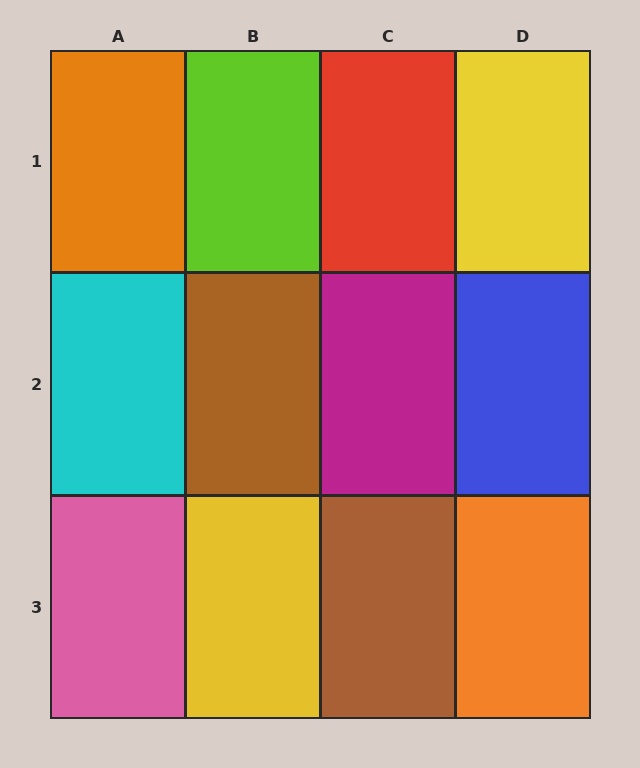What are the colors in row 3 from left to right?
Pink, yellow, brown, orange.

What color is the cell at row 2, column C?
Magenta.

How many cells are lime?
1 cell is lime.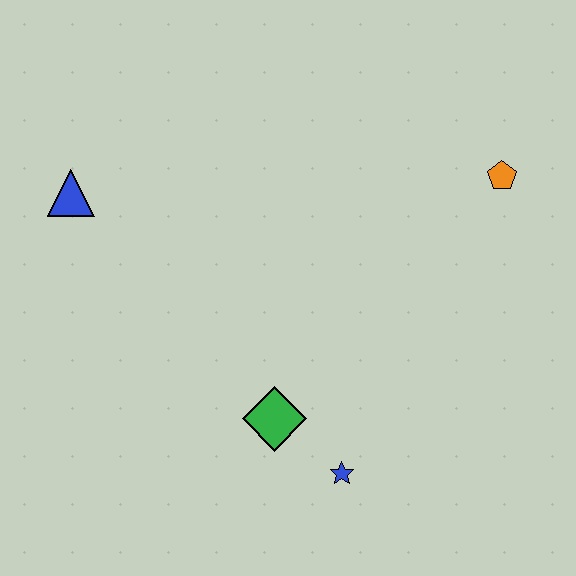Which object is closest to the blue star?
The green diamond is closest to the blue star.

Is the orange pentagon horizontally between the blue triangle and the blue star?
No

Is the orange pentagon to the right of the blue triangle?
Yes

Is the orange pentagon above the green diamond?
Yes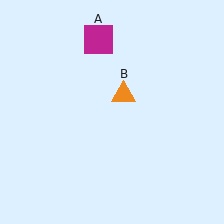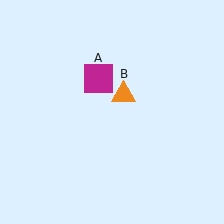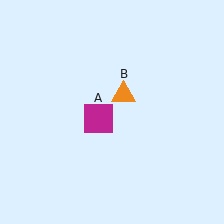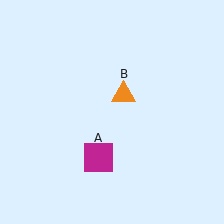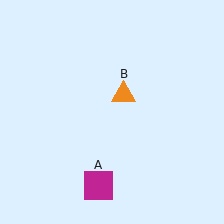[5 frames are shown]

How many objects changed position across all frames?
1 object changed position: magenta square (object A).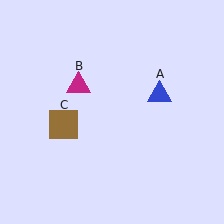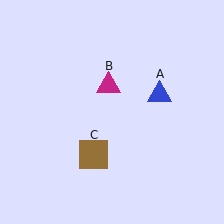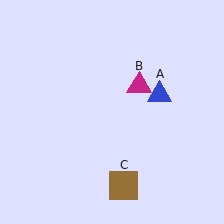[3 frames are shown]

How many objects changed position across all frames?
2 objects changed position: magenta triangle (object B), brown square (object C).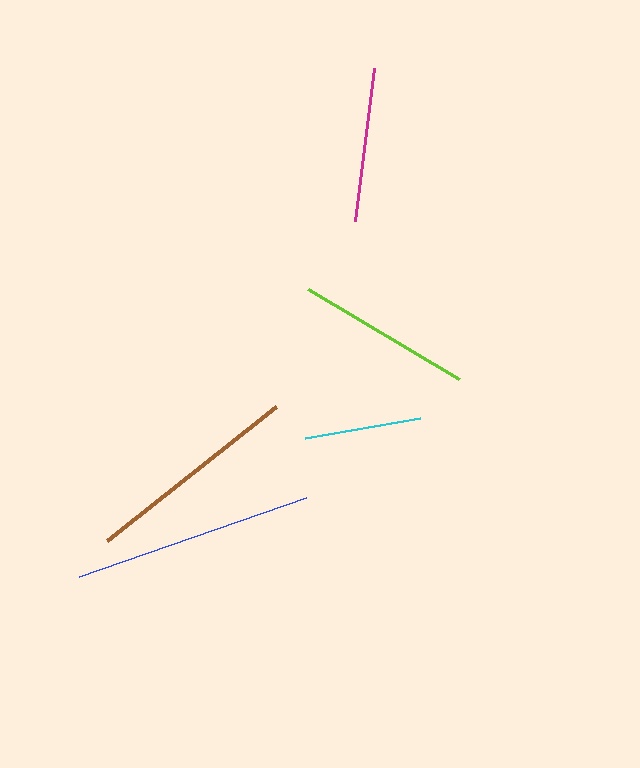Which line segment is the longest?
The blue line is the longest at approximately 241 pixels.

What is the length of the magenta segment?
The magenta segment is approximately 154 pixels long.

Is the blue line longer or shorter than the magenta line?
The blue line is longer than the magenta line.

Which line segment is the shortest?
The cyan line is the shortest at approximately 116 pixels.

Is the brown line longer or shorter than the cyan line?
The brown line is longer than the cyan line.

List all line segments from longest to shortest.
From longest to shortest: blue, brown, lime, magenta, cyan.